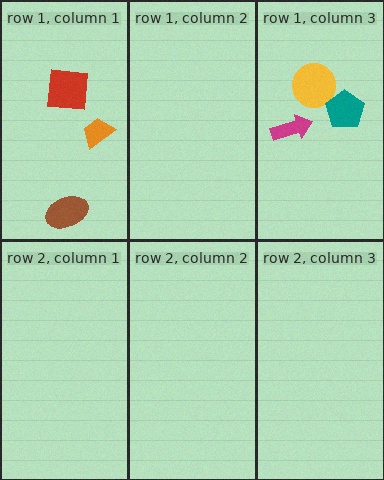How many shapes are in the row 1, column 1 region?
3.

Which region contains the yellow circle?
The row 1, column 3 region.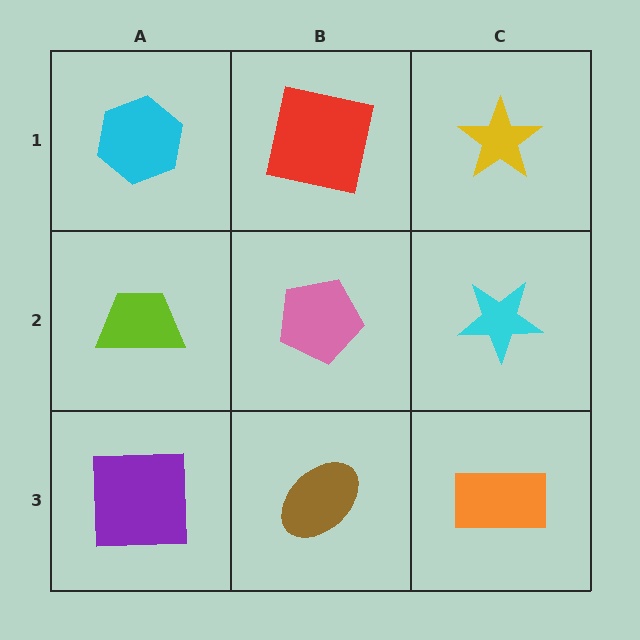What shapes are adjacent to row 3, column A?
A lime trapezoid (row 2, column A), a brown ellipse (row 3, column B).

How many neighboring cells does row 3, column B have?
3.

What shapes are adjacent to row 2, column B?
A red square (row 1, column B), a brown ellipse (row 3, column B), a lime trapezoid (row 2, column A), a cyan star (row 2, column C).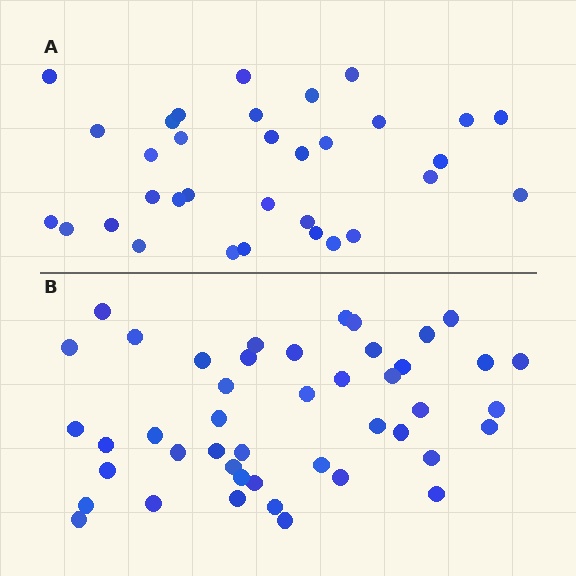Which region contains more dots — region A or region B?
Region B (the bottom region) has more dots.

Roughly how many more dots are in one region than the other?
Region B has roughly 12 or so more dots than region A.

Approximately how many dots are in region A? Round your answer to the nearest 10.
About 30 dots. (The exact count is 33, which rounds to 30.)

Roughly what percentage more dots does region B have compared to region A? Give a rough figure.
About 35% more.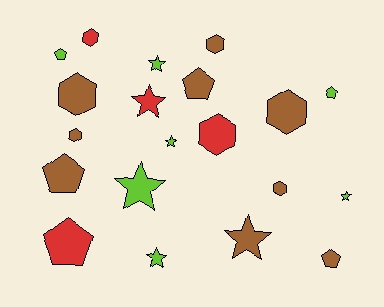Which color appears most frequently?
Brown, with 9 objects.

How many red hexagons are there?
There are 2 red hexagons.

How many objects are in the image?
There are 20 objects.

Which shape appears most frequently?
Hexagon, with 7 objects.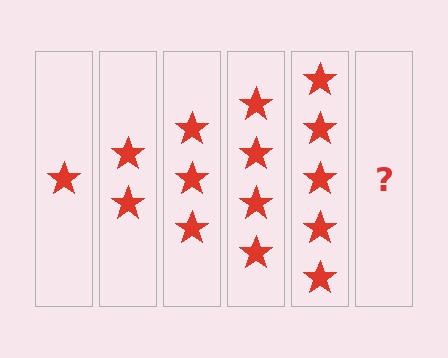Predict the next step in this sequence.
The next step is 6 stars.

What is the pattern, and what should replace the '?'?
The pattern is that each step adds one more star. The '?' should be 6 stars.